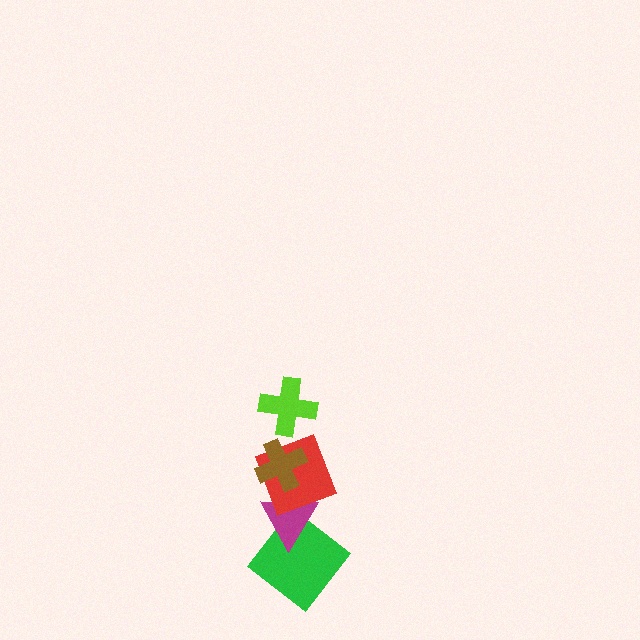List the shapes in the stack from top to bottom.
From top to bottom: the lime cross, the brown cross, the red square, the magenta triangle, the green diamond.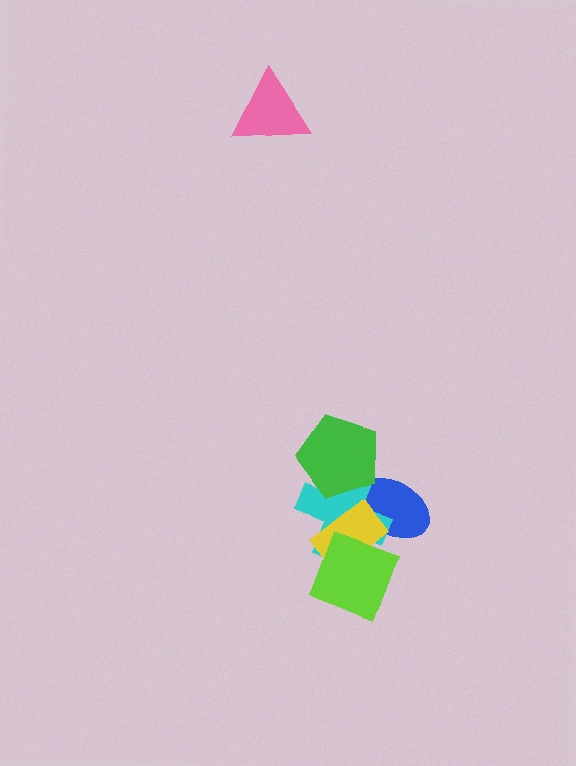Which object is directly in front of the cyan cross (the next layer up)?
The yellow rectangle is directly in front of the cyan cross.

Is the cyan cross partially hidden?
Yes, it is partially covered by another shape.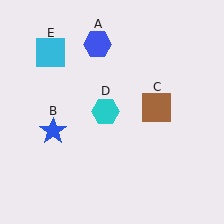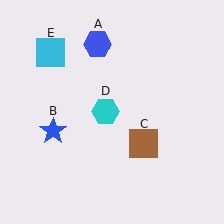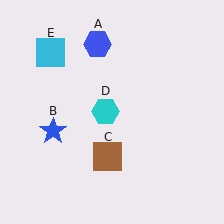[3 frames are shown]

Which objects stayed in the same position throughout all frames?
Blue hexagon (object A) and blue star (object B) and cyan hexagon (object D) and cyan square (object E) remained stationary.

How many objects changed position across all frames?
1 object changed position: brown square (object C).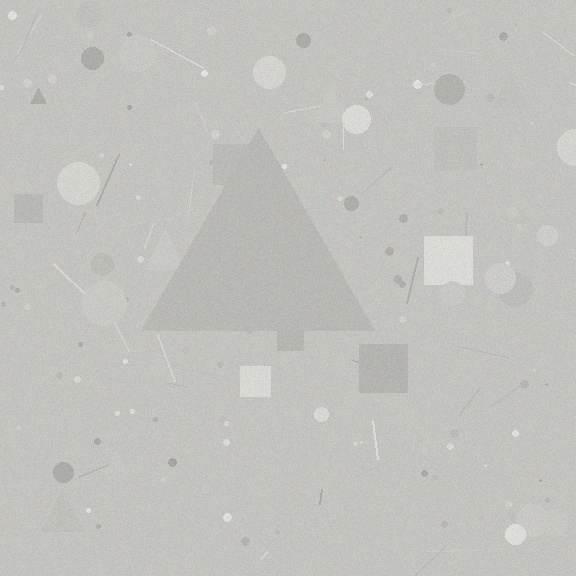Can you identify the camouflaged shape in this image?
The camouflaged shape is a triangle.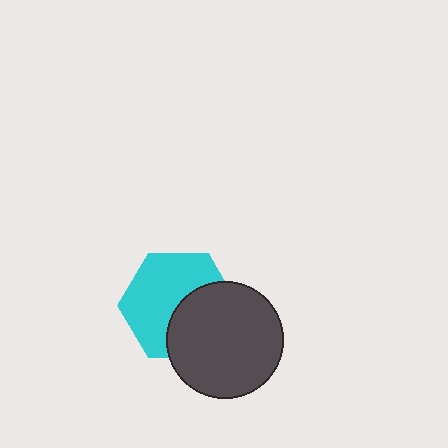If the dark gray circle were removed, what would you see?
You would see the complete cyan hexagon.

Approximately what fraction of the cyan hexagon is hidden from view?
Roughly 41% of the cyan hexagon is hidden behind the dark gray circle.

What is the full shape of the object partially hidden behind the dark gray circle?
The partially hidden object is a cyan hexagon.